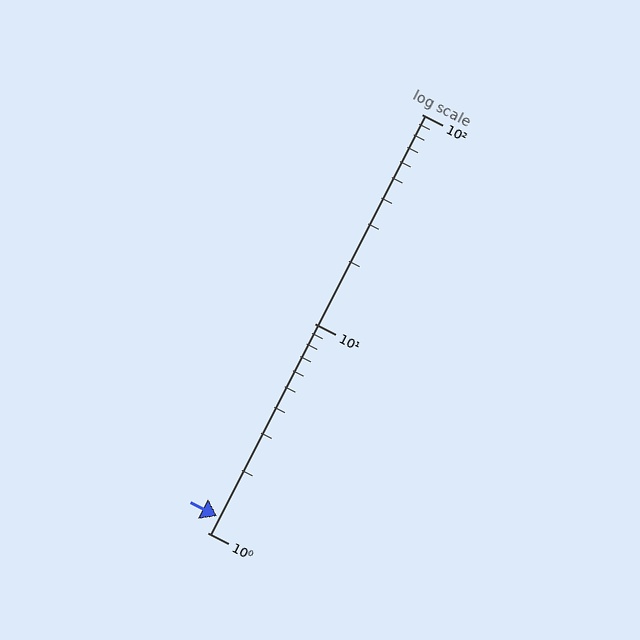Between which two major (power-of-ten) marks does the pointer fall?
The pointer is between 1 and 10.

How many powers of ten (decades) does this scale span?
The scale spans 2 decades, from 1 to 100.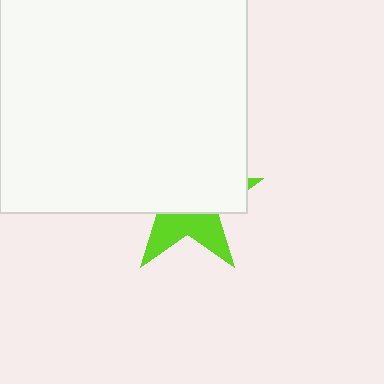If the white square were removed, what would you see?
You would see the complete lime star.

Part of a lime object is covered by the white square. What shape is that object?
It is a star.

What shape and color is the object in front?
The object in front is a white square.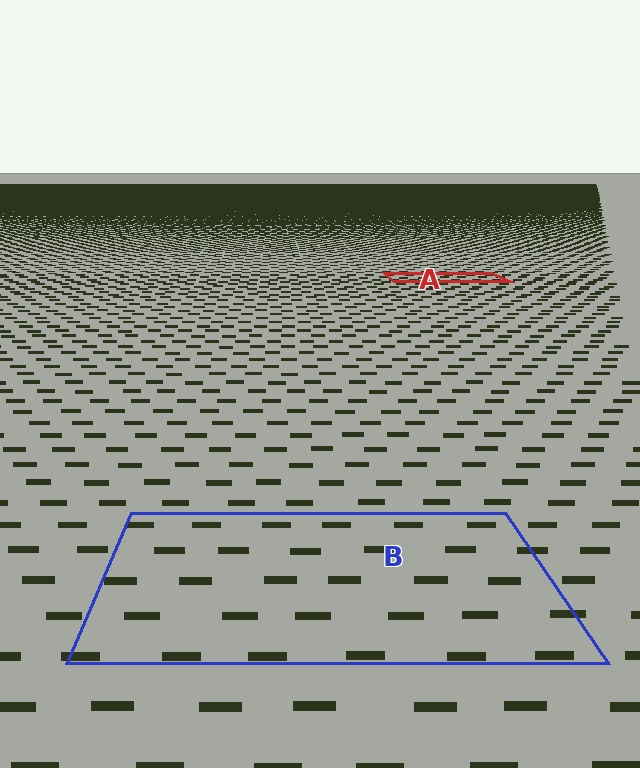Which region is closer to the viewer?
Region B is closer. The texture elements there are larger and more spread out.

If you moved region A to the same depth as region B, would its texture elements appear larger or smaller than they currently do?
They would appear larger. At a closer depth, the same texture elements are projected at a bigger on-screen size.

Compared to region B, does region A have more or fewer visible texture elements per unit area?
Region A has more texture elements per unit area — they are packed more densely because it is farther away.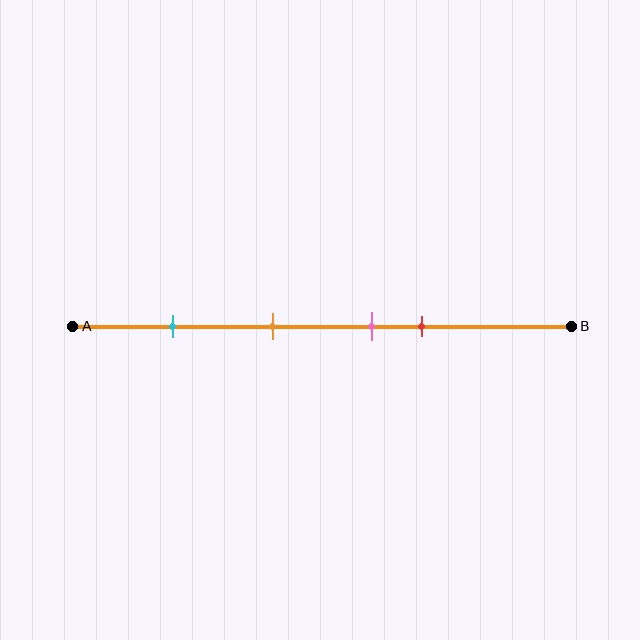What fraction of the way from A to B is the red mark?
The red mark is approximately 70% (0.7) of the way from A to B.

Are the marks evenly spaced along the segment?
No, the marks are not evenly spaced.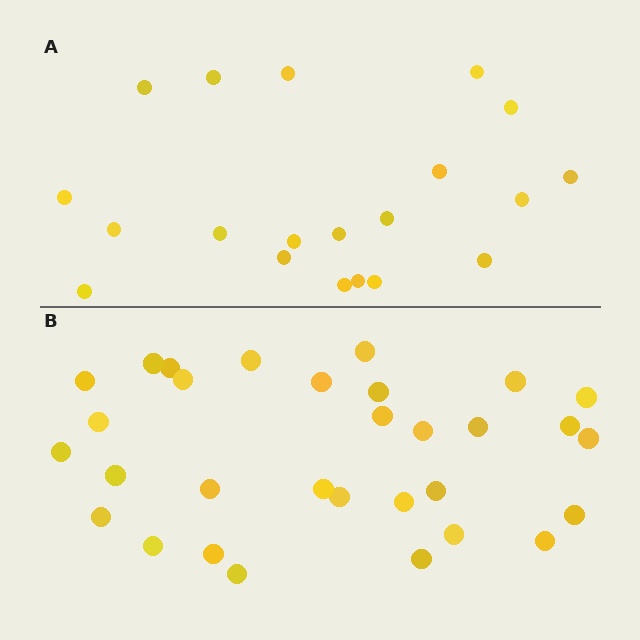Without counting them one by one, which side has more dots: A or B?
Region B (the bottom region) has more dots.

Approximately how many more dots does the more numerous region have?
Region B has roughly 12 or so more dots than region A.